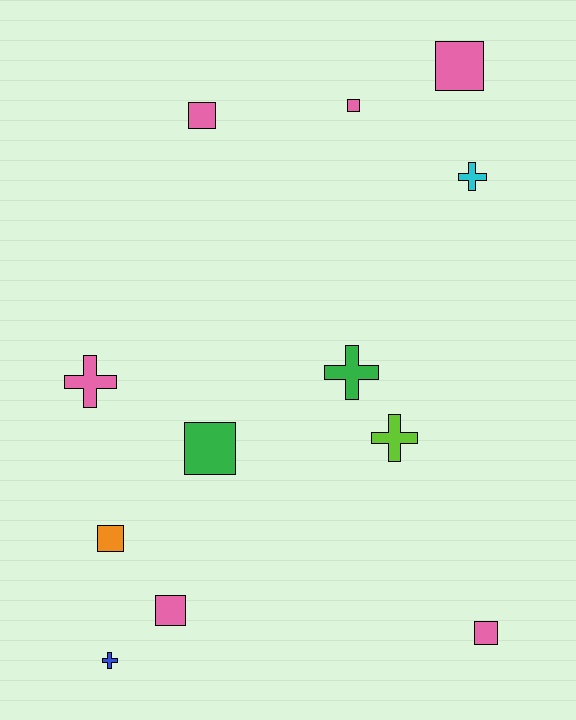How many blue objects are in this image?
There is 1 blue object.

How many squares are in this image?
There are 7 squares.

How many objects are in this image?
There are 12 objects.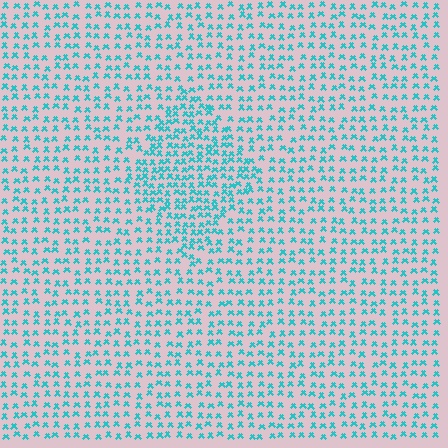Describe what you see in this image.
The image contains small cyan elements arranged at two different densities. A diamond-shaped region is visible where the elements are more densely packed than the surrounding area.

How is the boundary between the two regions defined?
The boundary is defined by a change in element density (approximately 1.7x ratio). All elements are the same color, size, and shape.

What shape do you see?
I see a diamond.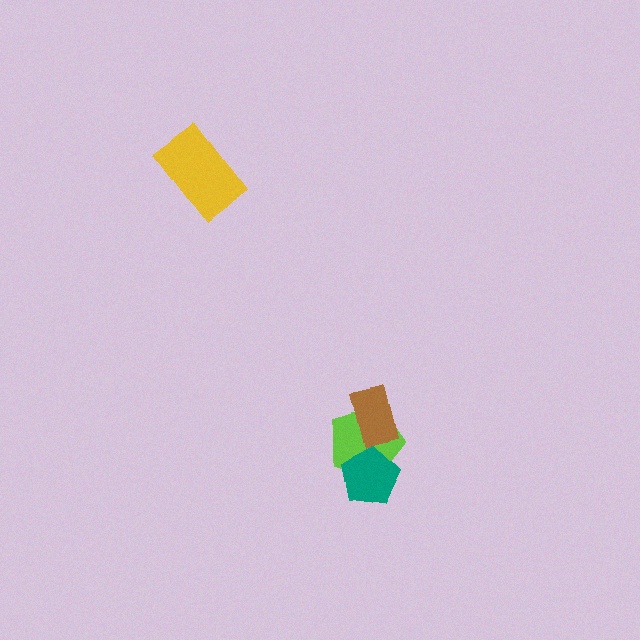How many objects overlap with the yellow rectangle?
0 objects overlap with the yellow rectangle.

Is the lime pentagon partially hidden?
Yes, it is partially covered by another shape.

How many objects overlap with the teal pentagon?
1 object overlaps with the teal pentagon.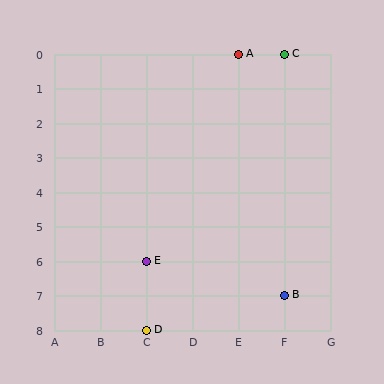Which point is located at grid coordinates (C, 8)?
Point D is at (C, 8).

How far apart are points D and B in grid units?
Points D and B are 3 columns and 1 row apart (about 3.2 grid units diagonally).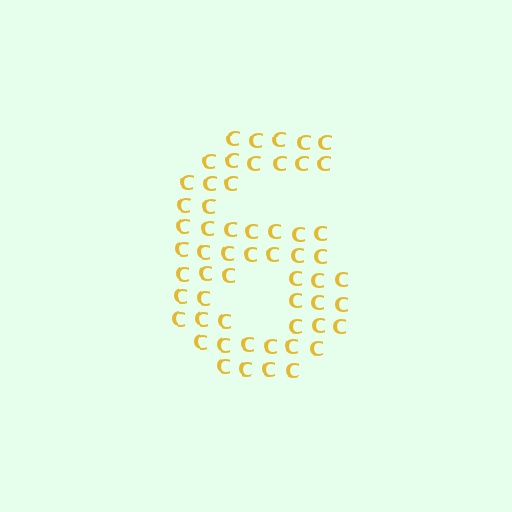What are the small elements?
The small elements are letter C's.